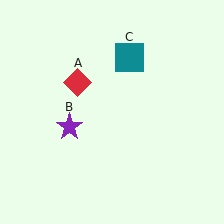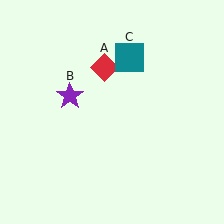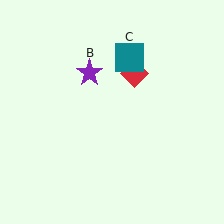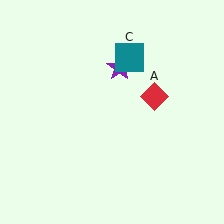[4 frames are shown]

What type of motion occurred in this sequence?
The red diamond (object A), purple star (object B) rotated clockwise around the center of the scene.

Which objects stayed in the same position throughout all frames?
Teal square (object C) remained stationary.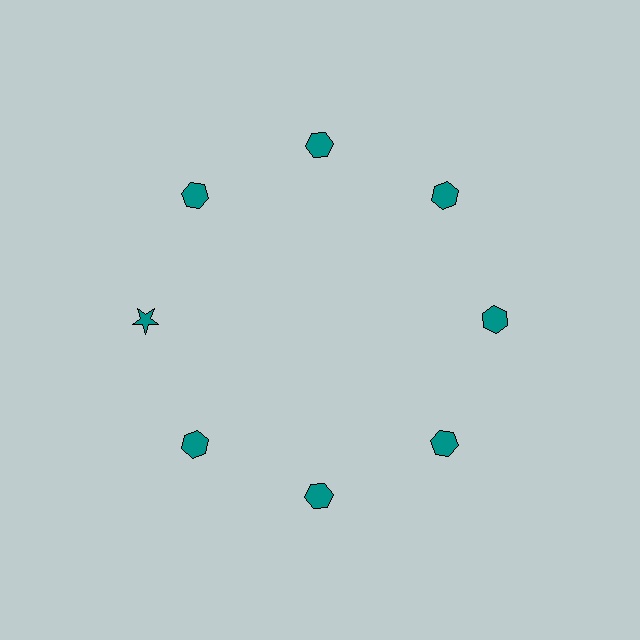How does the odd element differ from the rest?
It has a different shape: star instead of hexagon.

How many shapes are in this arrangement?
There are 8 shapes arranged in a ring pattern.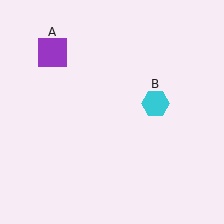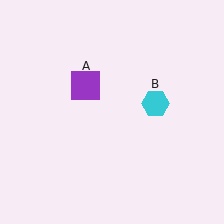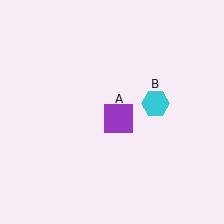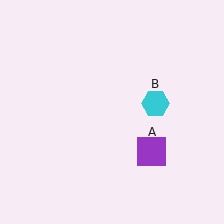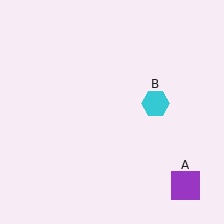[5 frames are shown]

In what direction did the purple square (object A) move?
The purple square (object A) moved down and to the right.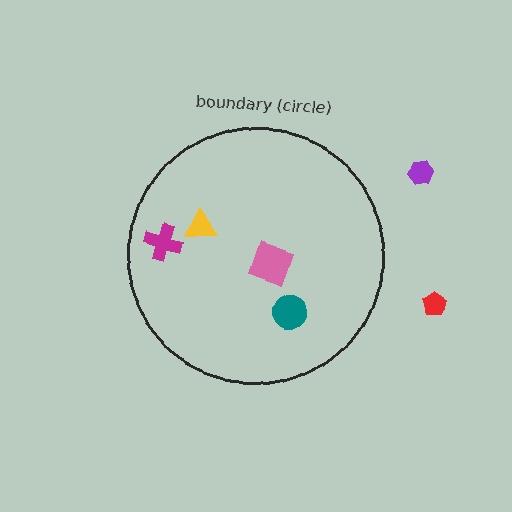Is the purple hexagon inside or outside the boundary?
Outside.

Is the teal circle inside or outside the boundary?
Inside.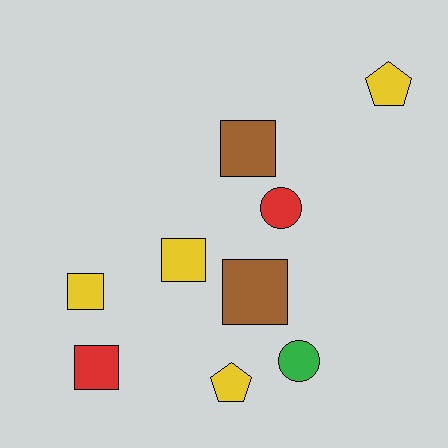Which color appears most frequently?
Yellow, with 4 objects.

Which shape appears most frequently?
Square, with 5 objects.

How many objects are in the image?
There are 9 objects.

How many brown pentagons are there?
There are no brown pentagons.